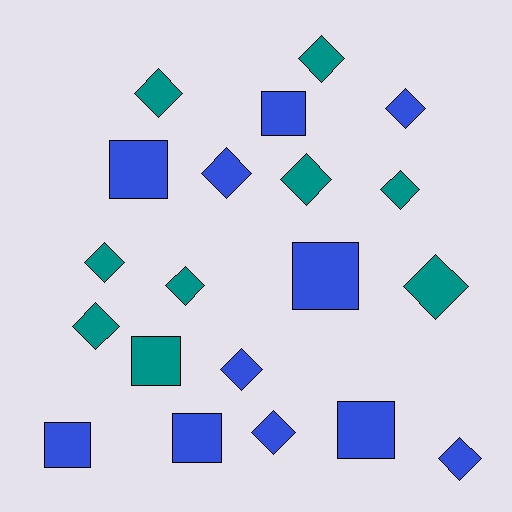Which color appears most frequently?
Blue, with 11 objects.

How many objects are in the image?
There are 20 objects.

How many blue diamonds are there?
There are 5 blue diamonds.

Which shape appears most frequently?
Diamond, with 13 objects.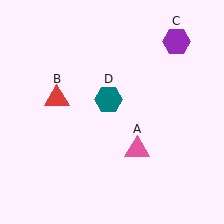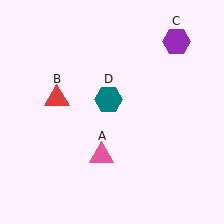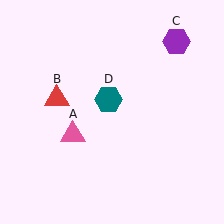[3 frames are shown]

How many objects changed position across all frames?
1 object changed position: pink triangle (object A).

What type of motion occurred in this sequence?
The pink triangle (object A) rotated clockwise around the center of the scene.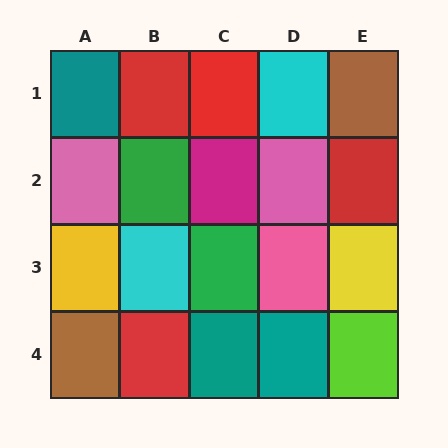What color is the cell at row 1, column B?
Red.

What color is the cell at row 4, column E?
Lime.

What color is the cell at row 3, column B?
Cyan.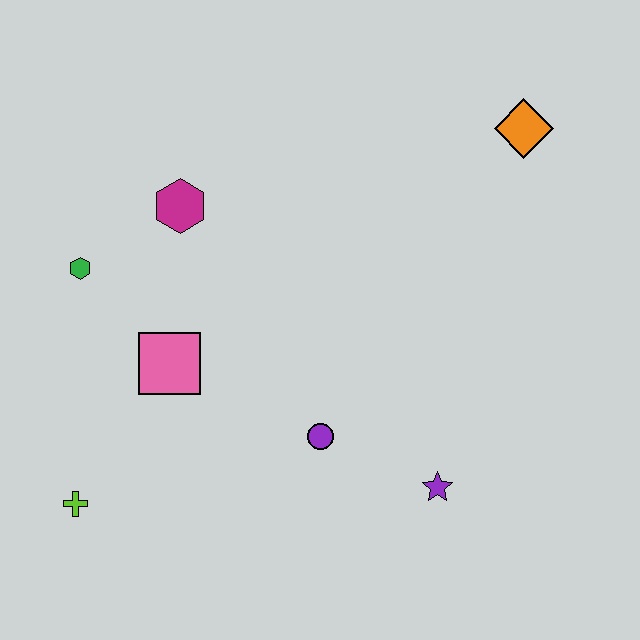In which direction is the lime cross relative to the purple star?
The lime cross is to the left of the purple star.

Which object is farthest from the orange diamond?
The lime cross is farthest from the orange diamond.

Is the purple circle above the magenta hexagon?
No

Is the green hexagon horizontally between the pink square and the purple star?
No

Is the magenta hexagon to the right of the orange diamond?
No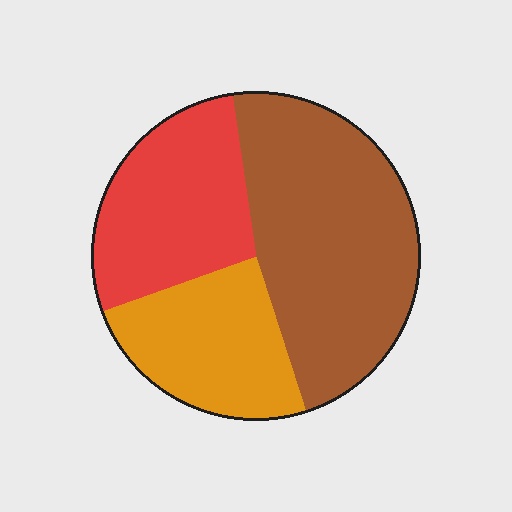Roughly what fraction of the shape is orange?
Orange takes up about one quarter (1/4) of the shape.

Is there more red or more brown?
Brown.